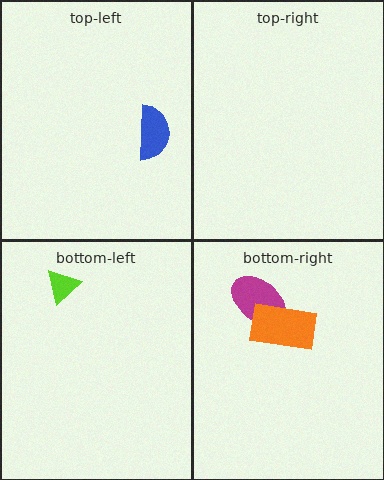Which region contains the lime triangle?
The bottom-left region.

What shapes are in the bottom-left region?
The lime triangle.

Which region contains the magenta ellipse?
The bottom-right region.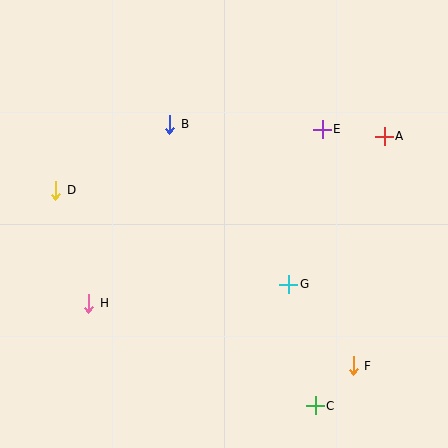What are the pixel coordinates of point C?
Point C is at (315, 406).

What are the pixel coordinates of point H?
Point H is at (89, 304).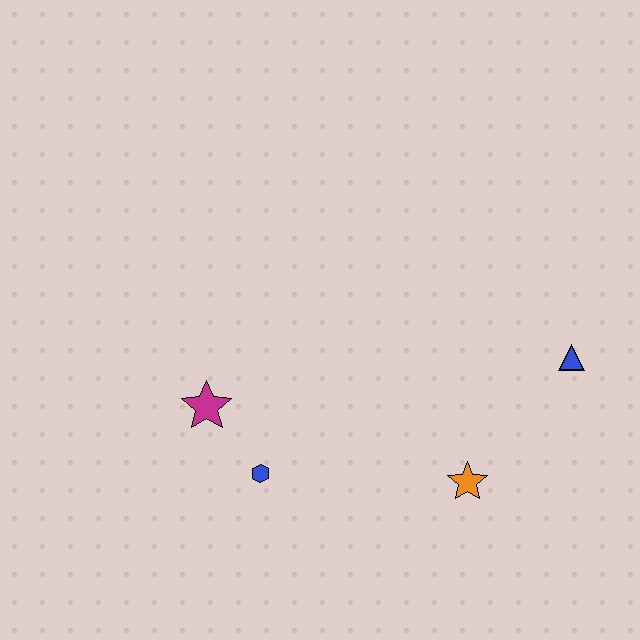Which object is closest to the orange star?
The blue triangle is closest to the orange star.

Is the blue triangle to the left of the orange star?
No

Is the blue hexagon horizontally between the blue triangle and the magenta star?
Yes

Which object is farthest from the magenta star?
The blue triangle is farthest from the magenta star.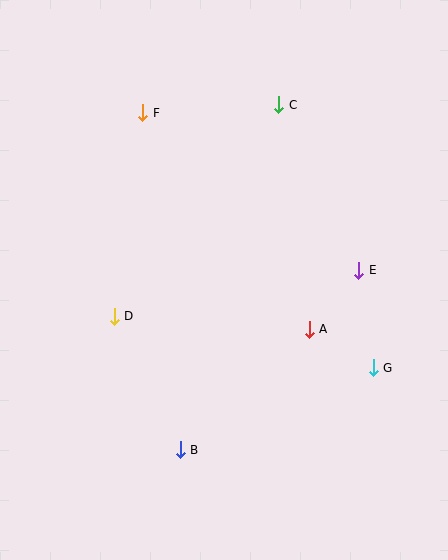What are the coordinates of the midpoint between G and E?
The midpoint between G and E is at (366, 319).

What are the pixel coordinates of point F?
Point F is at (143, 113).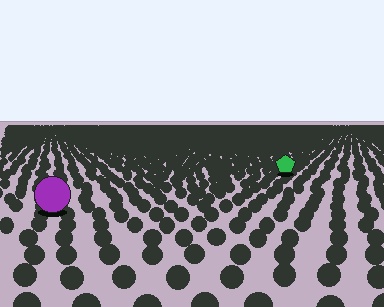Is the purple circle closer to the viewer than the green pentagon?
Yes. The purple circle is closer — you can tell from the texture gradient: the ground texture is coarser near it.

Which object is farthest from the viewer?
The green pentagon is farthest from the viewer. It appears smaller and the ground texture around it is denser.